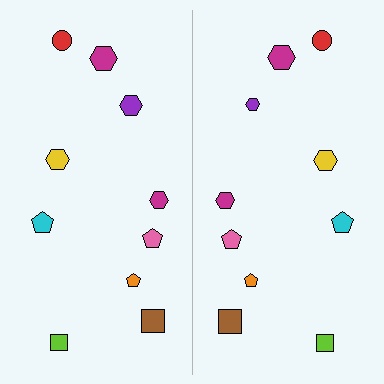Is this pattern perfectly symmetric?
No, the pattern is not perfectly symmetric. The purple hexagon on the right side has a different size than its mirror counterpart.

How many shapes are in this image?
There are 20 shapes in this image.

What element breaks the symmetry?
The purple hexagon on the right side has a different size than its mirror counterpart.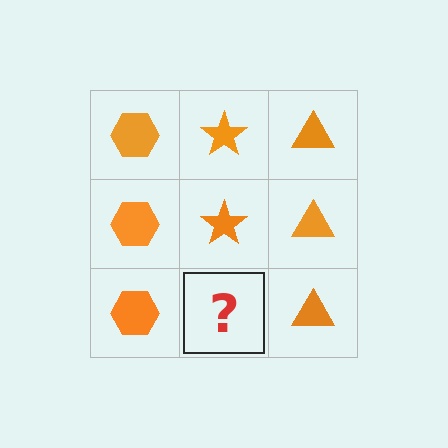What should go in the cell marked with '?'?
The missing cell should contain an orange star.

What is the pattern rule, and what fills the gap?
The rule is that each column has a consistent shape. The gap should be filled with an orange star.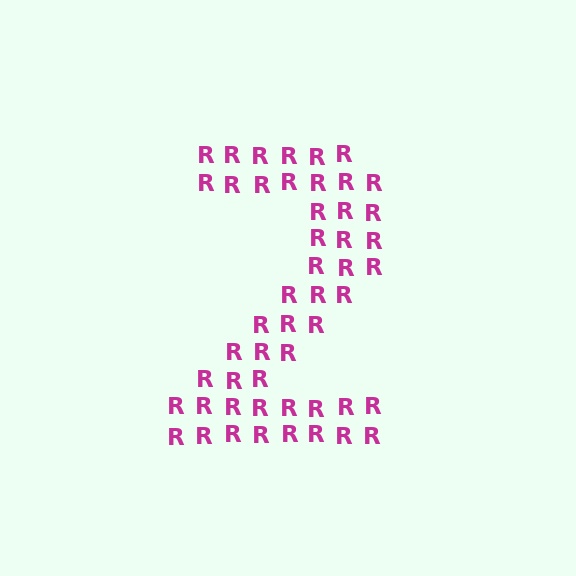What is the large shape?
The large shape is the digit 2.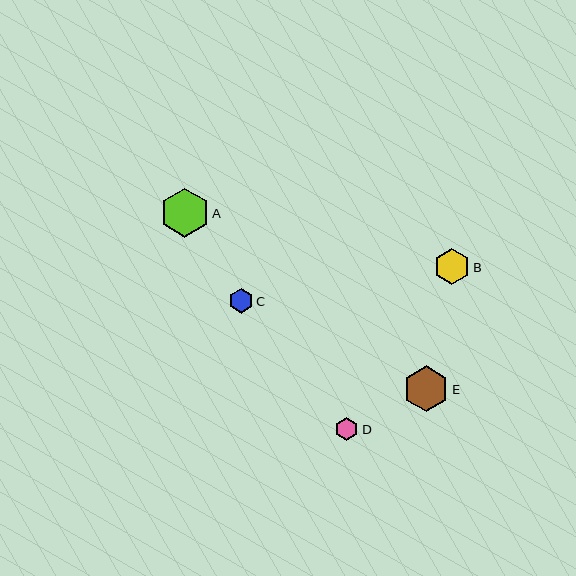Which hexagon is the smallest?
Hexagon D is the smallest with a size of approximately 24 pixels.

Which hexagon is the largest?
Hexagon A is the largest with a size of approximately 49 pixels.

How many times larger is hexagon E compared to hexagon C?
Hexagon E is approximately 1.8 times the size of hexagon C.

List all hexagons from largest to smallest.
From largest to smallest: A, E, B, C, D.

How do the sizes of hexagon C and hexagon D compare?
Hexagon C and hexagon D are approximately the same size.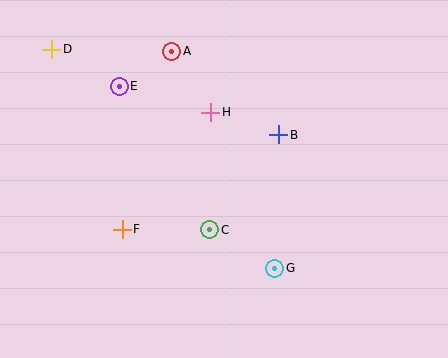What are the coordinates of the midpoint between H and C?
The midpoint between H and C is at (210, 171).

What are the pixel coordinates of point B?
Point B is at (279, 135).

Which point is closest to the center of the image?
Point C at (210, 230) is closest to the center.